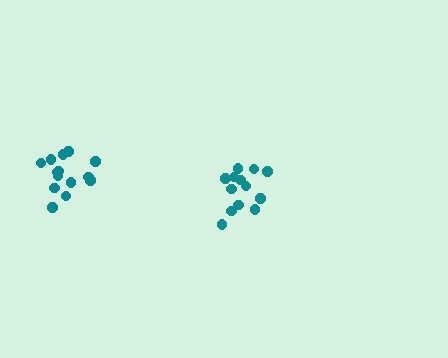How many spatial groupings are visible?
There are 2 spatial groupings.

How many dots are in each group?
Group 1: 13 dots, Group 2: 14 dots (27 total).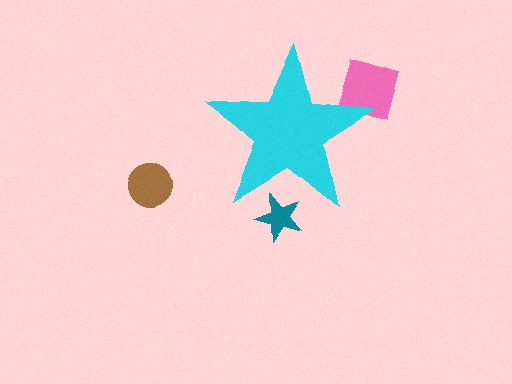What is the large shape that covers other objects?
A cyan star.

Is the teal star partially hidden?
Yes, the teal star is partially hidden behind the cyan star.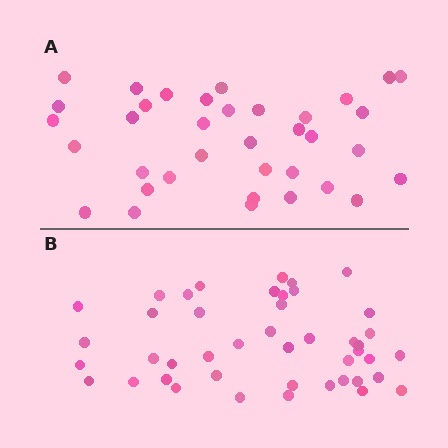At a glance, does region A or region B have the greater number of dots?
Region B (the bottom region) has more dots.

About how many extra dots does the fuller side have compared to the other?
Region B has roughly 8 or so more dots than region A.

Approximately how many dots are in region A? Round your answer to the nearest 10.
About 40 dots. (The exact count is 36, which rounds to 40.)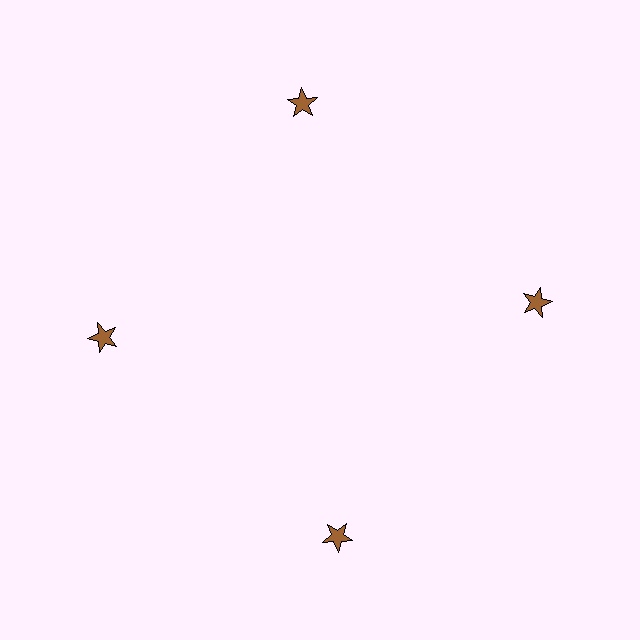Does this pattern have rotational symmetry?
Yes, this pattern has 4-fold rotational symmetry. It looks the same after rotating 90 degrees around the center.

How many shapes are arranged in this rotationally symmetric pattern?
There are 4 shapes, arranged in 4 groups of 1.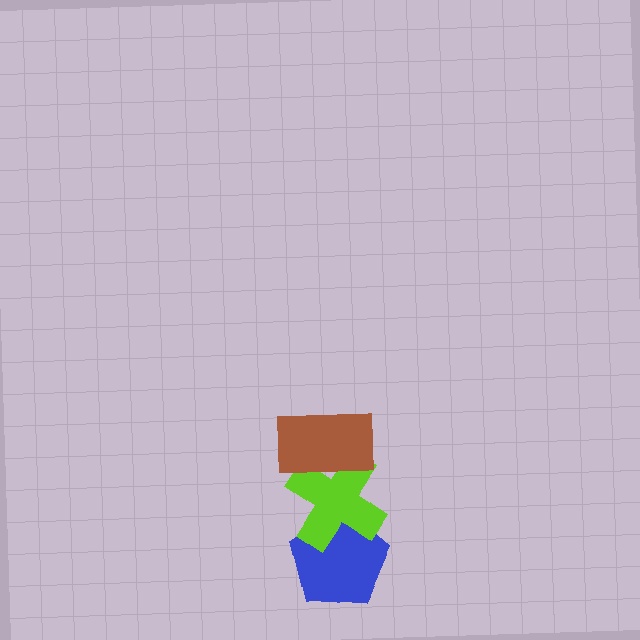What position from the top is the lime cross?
The lime cross is 2nd from the top.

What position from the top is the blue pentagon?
The blue pentagon is 3rd from the top.